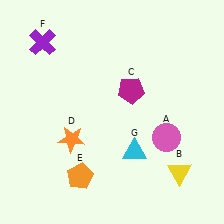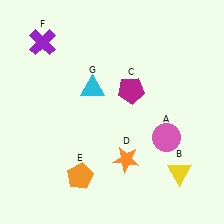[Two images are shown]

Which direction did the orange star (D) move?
The orange star (D) moved right.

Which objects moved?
The objects that moved are: the orange star (D), the cyan triangle (G).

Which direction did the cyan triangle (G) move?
The cyan triangle (G) moved up.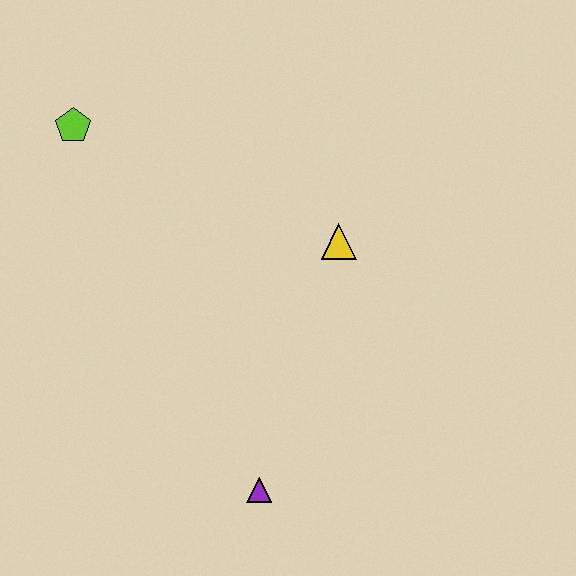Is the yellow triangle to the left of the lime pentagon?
No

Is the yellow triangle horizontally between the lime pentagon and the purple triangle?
No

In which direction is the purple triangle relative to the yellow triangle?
The purple triangle is below the yellow triangle.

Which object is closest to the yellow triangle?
The purple triangle is closest to the yellow triangle.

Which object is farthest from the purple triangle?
The lime pentagon is farthest from the purple triangle.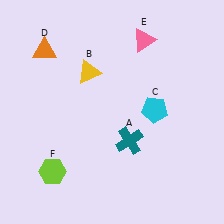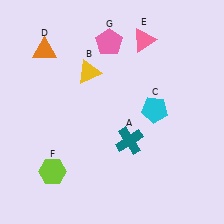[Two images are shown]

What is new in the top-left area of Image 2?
A pink pentagon (G) was added in the top-left area of Image 2.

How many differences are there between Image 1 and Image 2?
There is 1 difference between the two images.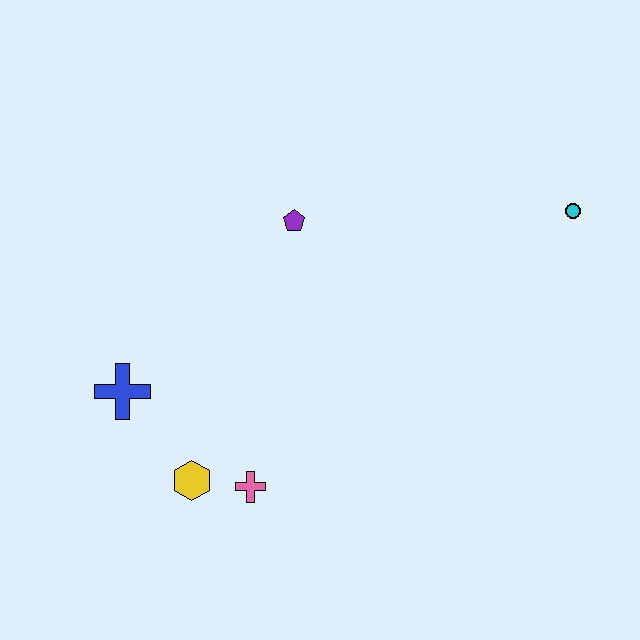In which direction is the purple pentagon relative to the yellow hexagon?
The purple pentagon is above the yellow hexagon.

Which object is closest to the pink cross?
The yellow hexagon is closest to the pink cross.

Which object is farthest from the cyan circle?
The blue cross is farthest from the cyan circle.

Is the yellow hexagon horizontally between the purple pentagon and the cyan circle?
No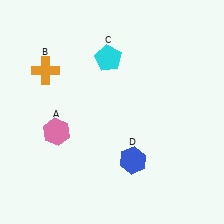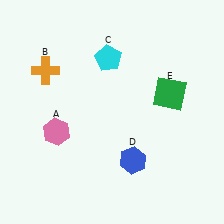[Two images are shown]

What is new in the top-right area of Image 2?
A green square (E) was added in the top-right area of Image 2.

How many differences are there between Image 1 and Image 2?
There is 1 difference between the two images.